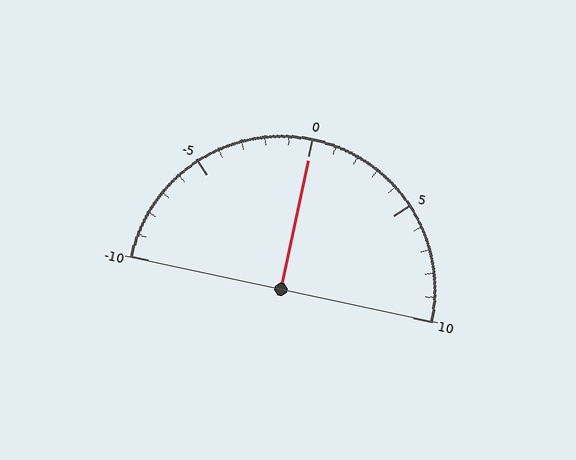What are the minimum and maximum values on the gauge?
The gauge ranges from -10 to 10.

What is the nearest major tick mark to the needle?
The nearest major tick mark is 0.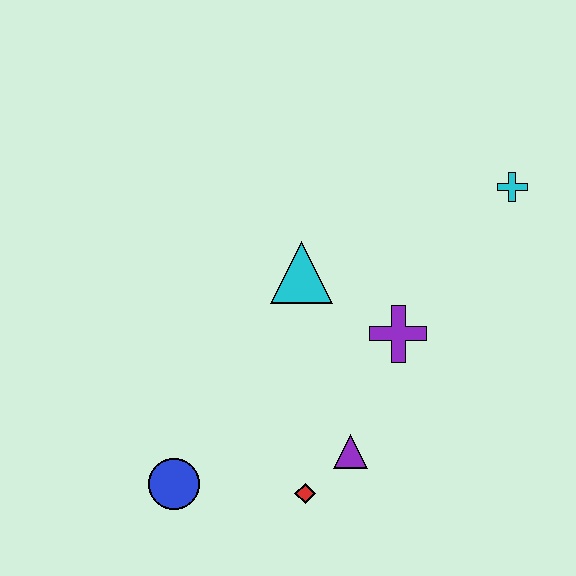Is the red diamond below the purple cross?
Yes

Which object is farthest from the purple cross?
The blue circle is farthest from the purple cross.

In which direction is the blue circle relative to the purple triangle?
The blue circle is to the left of the purple triangle.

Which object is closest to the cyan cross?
The purple cross is closest to the cyan cross.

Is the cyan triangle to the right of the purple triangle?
No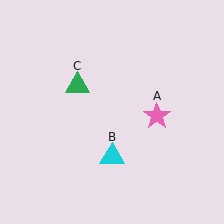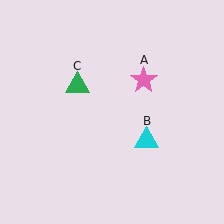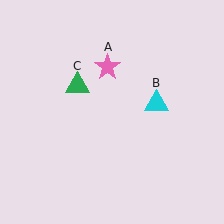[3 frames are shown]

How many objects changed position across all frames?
2 objects changed position: pink star (object A), cyan triangle (object B).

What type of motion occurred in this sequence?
The pink star (object A), cyan triangle (object B) rotated counterclockwise around the center of the scene.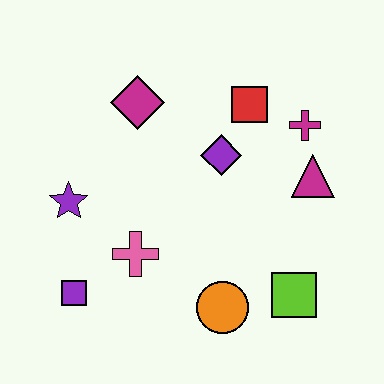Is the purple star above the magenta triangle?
No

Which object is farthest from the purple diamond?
The purple square is farthest from the purple diamond.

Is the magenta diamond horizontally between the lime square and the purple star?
Yes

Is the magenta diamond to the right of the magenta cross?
No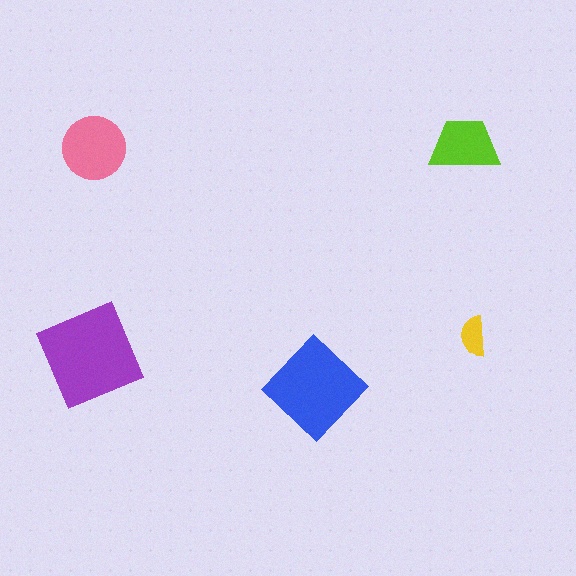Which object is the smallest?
The yellow semicircle.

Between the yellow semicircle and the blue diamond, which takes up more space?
The blue diamond.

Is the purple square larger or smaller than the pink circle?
Larger.